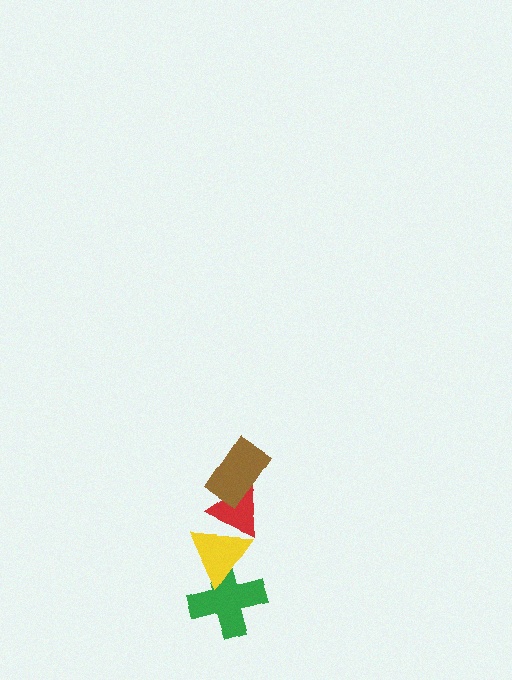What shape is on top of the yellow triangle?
The red triangle is on top of the yellow triangle.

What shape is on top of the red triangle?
The brown rectangle is on top of the red triangle.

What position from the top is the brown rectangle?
The brown rectangle is 1st from the top.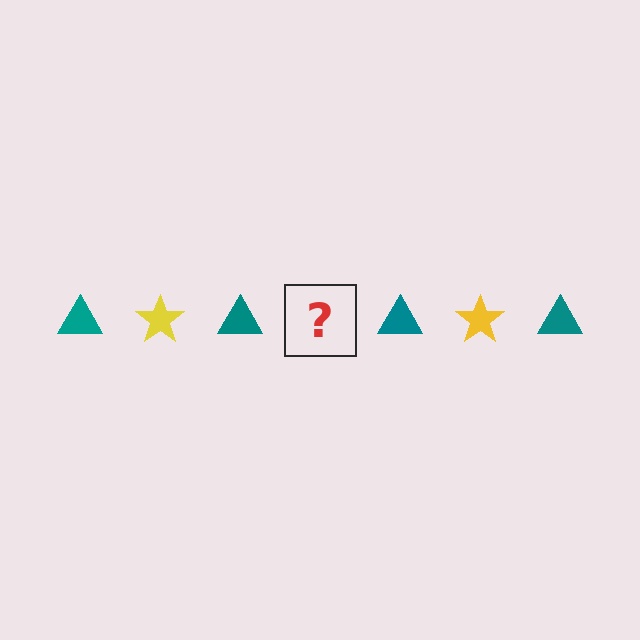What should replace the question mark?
The question mark should be replaced with a yellow star.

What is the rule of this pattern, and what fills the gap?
The rule is that the pattern alternates between teal triangle and yellow star. The gap should be filled with a yellow star.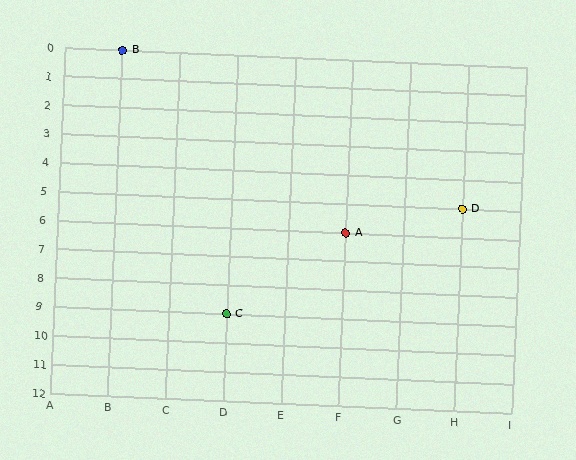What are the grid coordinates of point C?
Point C is at grid coordinates (D, 9).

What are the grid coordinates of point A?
Point A is at grid coordinates (F, 6).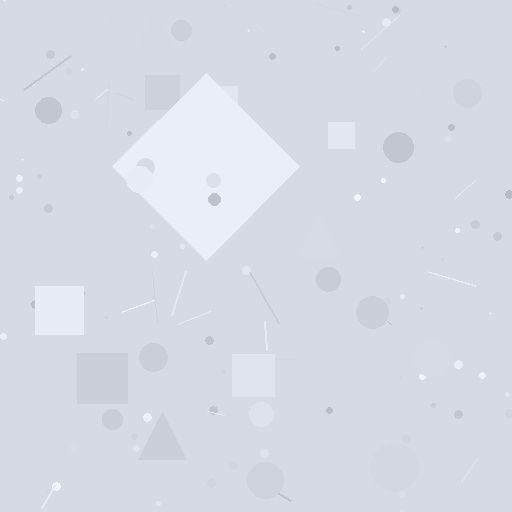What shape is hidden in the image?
A diamond is hidden in the image.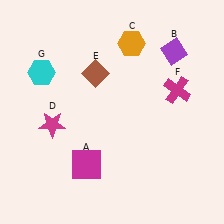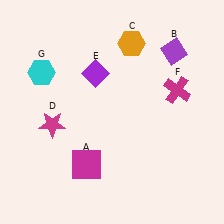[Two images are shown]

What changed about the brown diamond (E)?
In Image 1, E is brown. In Image 2, it changed to purple.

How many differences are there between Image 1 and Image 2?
There is 1 difference between the two images.